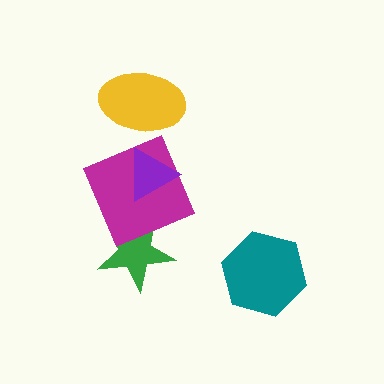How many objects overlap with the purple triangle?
1 object overlaps with the purple triangle.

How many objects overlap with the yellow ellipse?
0 objects overlap with the yellow ellipse.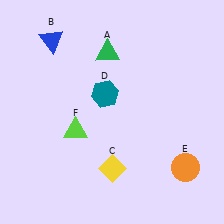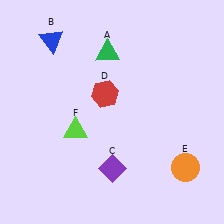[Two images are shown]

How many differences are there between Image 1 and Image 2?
There are 2 differences between the two images.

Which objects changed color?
C changed from yellow to purple. D changed from teal to red.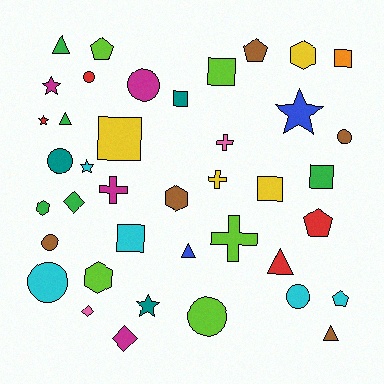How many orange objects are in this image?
There is 1 orange object.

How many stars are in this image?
There are 5 stars.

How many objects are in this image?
There are 40 objects.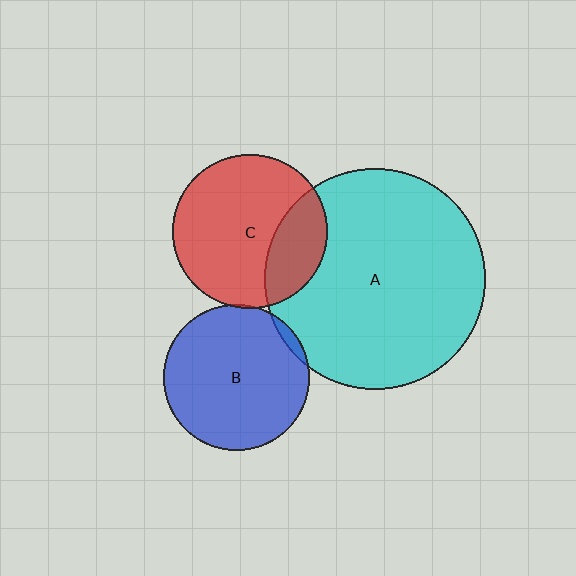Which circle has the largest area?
Circle A (cyan).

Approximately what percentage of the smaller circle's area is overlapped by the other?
Approximately 5%.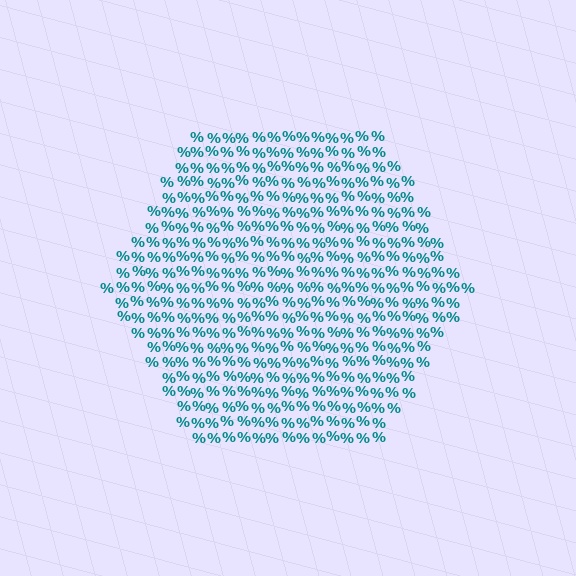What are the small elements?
The small elements are percent signs.